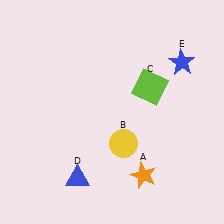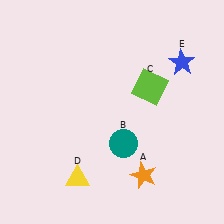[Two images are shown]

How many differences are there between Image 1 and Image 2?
There are 2 differences between the two images.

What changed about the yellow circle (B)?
In Image 1, B is yellow. In Image 2, it changed to teal.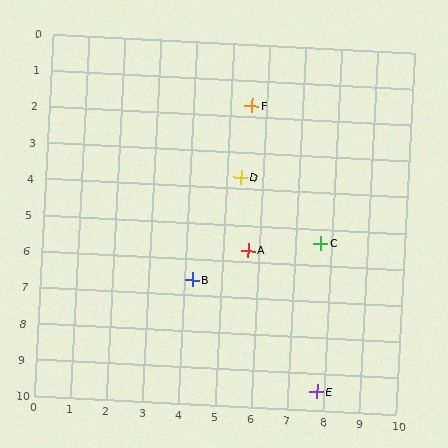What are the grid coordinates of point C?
Point C is at approximately (7.7, 5.4).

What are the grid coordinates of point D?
Point D is at approximately (5.4, 3.7).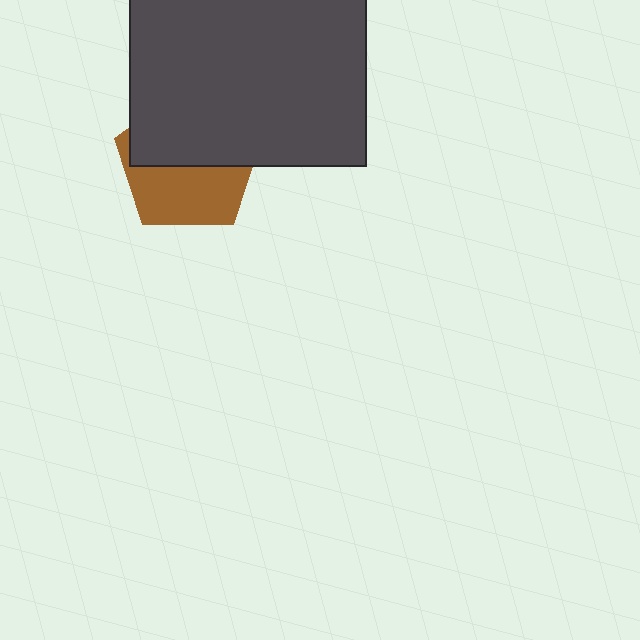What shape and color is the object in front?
The object in front is a dark gray rectangle.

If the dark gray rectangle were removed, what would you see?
You would see the complete brown pentagon.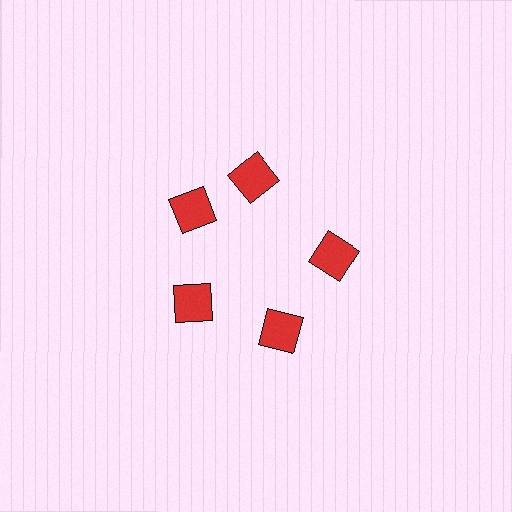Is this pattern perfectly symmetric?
No. The 5 red squares are arranged in a ring, but one element near the 1 o'clock position is rotated out of alignment along the ring, breaking the 5-fold rotational symmetry.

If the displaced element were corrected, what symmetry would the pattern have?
It would have 5-fold rotational symmetry — the pattern would map onto itself every 72 degrees.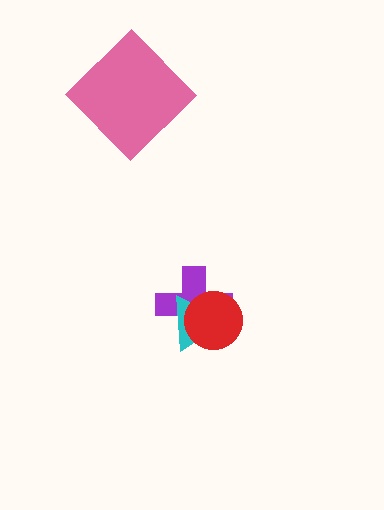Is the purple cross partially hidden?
Yes, it is partially covered by another shape.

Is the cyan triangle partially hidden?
Yes, it is partially covered by another shape.